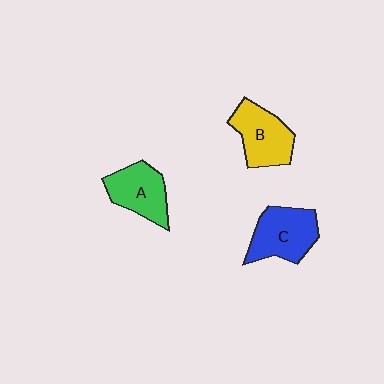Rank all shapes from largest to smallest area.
From largest to smallest: C (blue), B (yellow), A (green).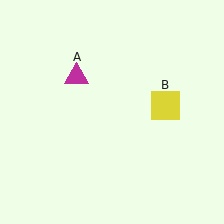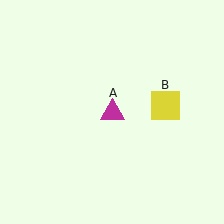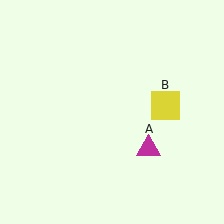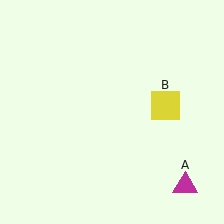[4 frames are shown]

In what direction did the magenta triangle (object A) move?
The magenta triangle (object A) moved down and to the right.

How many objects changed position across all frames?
1 object changed position: magenta triangle (object A).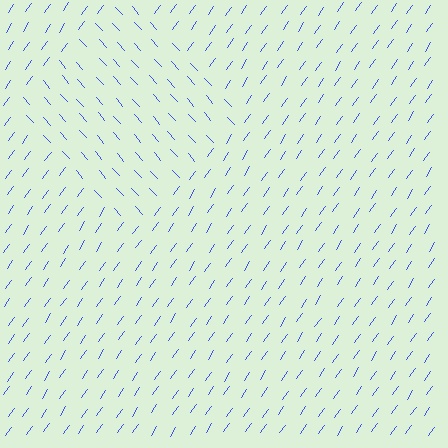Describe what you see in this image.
The image is filled with small blue line segments. A diamond region in the image has lines oriented differently from the surrounding lines, creating a visible texture boundary.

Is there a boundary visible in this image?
Yes, there is a texture boundary formed by a change in line orientation.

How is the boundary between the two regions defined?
The boundary is defined purely by a change in line orientation (approximately 77 degrees difference). All lines are the same color and thickness.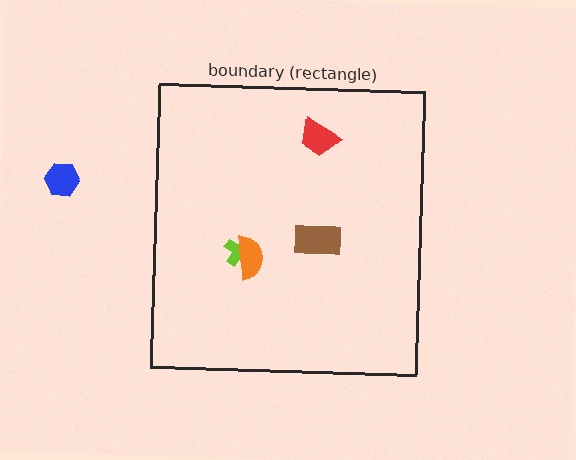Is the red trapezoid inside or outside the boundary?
Inside.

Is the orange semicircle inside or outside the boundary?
Inside.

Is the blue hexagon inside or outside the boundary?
Outside.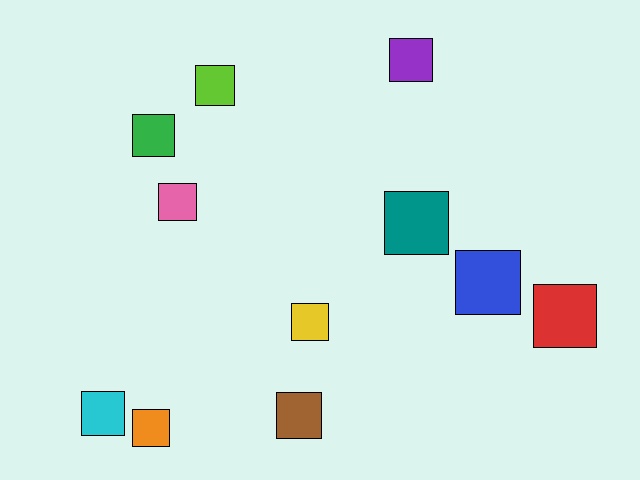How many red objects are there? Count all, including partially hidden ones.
There is 1 red object.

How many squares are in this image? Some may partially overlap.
There are 11 squares.